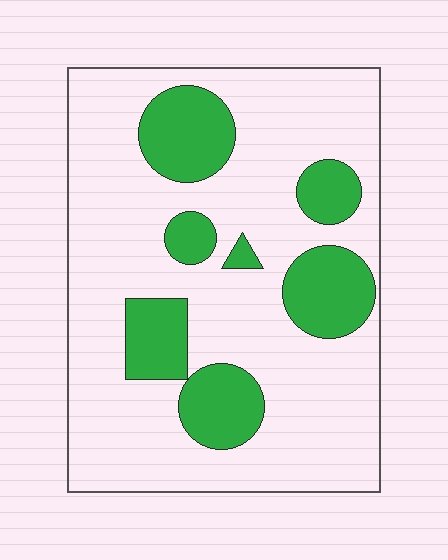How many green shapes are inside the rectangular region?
7.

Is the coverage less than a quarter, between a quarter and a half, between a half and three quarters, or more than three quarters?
Less than a quarter.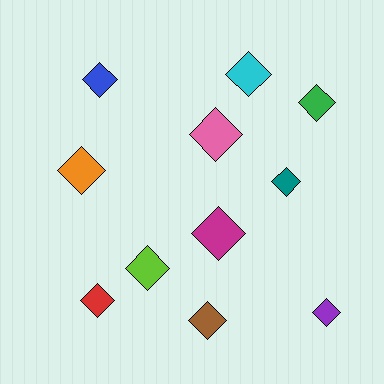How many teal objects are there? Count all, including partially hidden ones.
There is 1 teal object.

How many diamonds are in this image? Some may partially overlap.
There are 11 diamonds.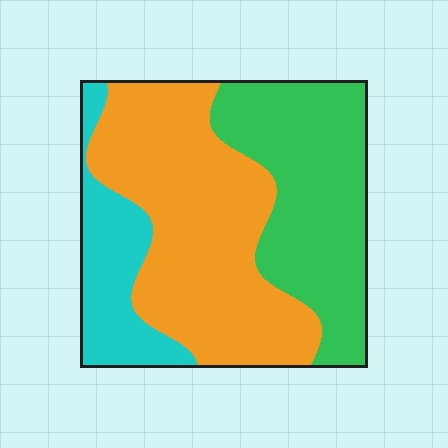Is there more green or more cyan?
Green.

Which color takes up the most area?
Orange, at roughly 45%.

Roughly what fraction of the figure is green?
Green covers roughly 35% of the figure.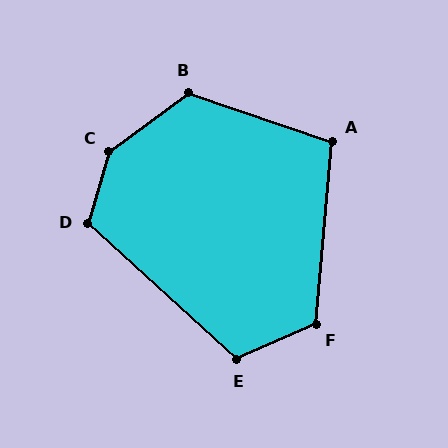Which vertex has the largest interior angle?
C, at approximately 143 degrees.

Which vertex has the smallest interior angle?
A, at approximately 104 degrees.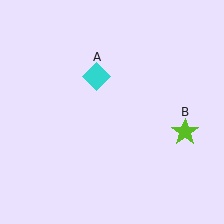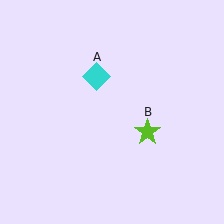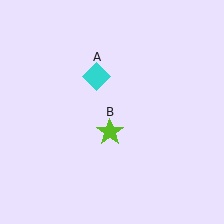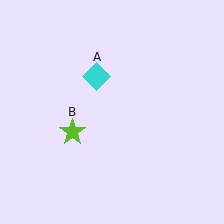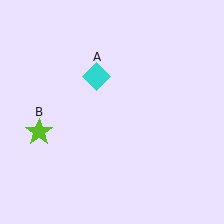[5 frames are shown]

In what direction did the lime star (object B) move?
The lime star (object B) moved left.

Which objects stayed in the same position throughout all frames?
Cyan diamond (object A) remained stationary.